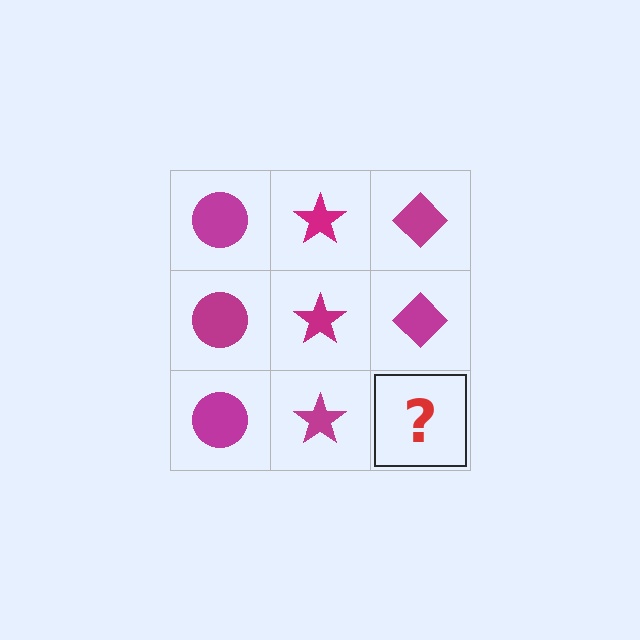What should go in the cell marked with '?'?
The missing cell should contain a magenta diamond.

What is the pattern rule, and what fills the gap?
The rule is that each column has a consistent shape. The gap should be filled with a magenta diamond.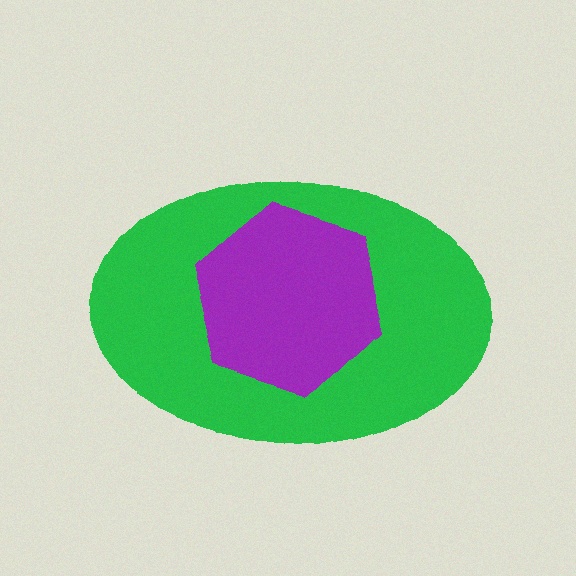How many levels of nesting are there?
2.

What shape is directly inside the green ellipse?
The purple hexagon.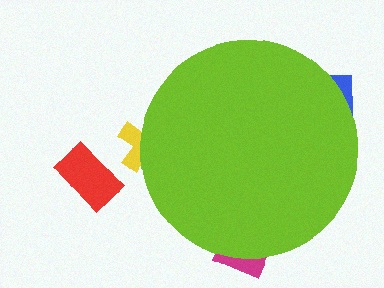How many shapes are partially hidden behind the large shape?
3 shapes are partially hidden.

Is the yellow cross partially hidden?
Yes, the yellow cross is partially hidden behind the lime circle.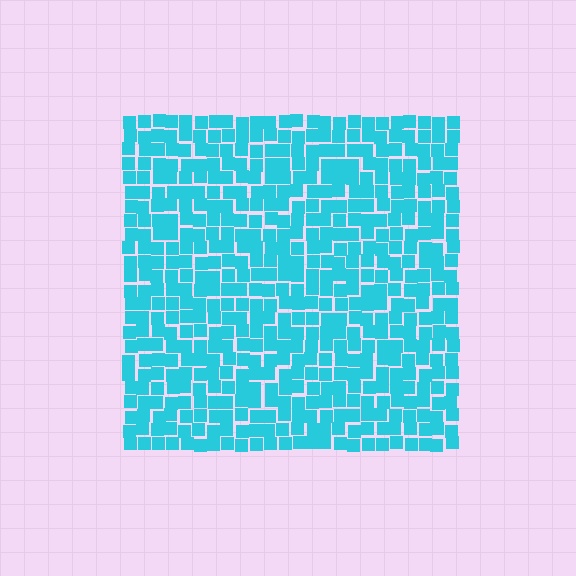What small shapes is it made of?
It is made of small squares.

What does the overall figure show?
The overall figure shows a square.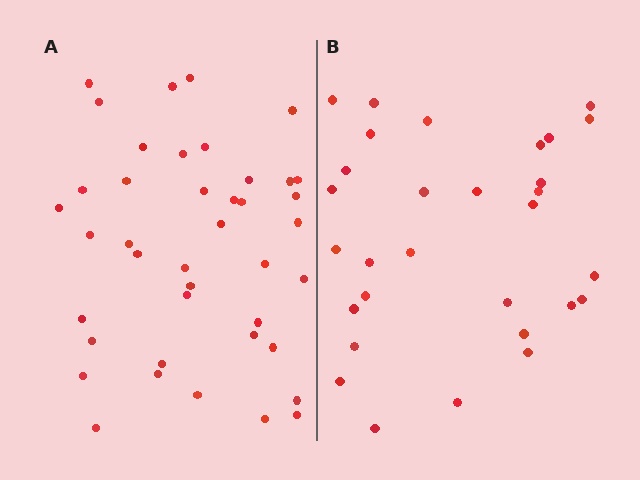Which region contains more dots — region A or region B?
Region A (the left region) has more dots.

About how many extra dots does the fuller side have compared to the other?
Region A has roughly 12 or so more dots than region B.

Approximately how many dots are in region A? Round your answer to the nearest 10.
About 40 dots. (The exact count is 41, which rounds to 40.)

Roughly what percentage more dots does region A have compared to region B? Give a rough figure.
About 35% more.